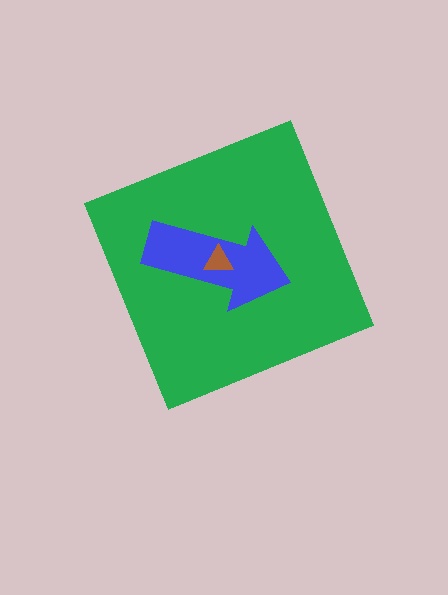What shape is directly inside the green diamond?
The blue arrow.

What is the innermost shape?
The brown triangle.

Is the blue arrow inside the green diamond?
Yes.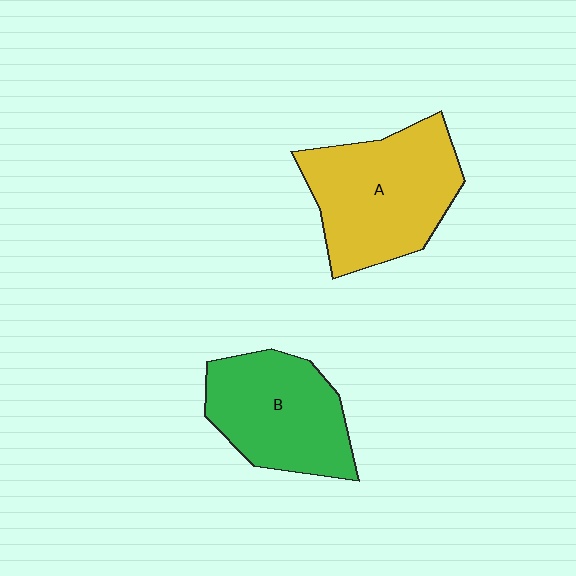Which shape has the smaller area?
Shape B (green).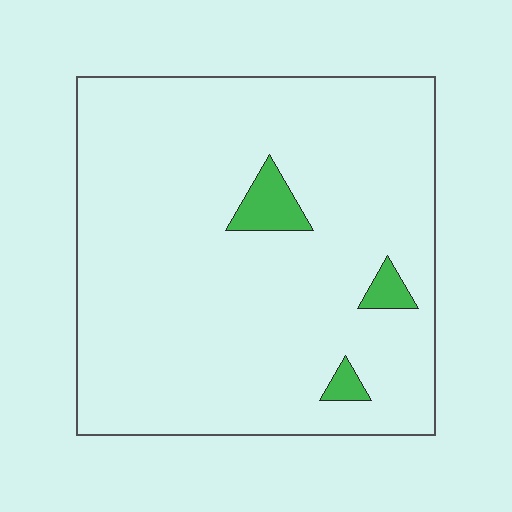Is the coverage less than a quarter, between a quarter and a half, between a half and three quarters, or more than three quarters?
Less than a quarter.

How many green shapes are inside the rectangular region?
3.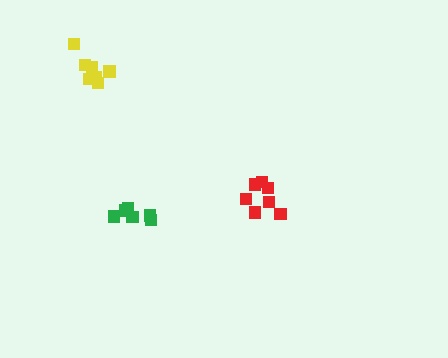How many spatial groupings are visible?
There are 3 spatial groupings.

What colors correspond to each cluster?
The clusters are colored: yellow, green, red.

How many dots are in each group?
Group 1: 7 dots, Group 2: 6 dots, Group 3: 7 dots (20 total).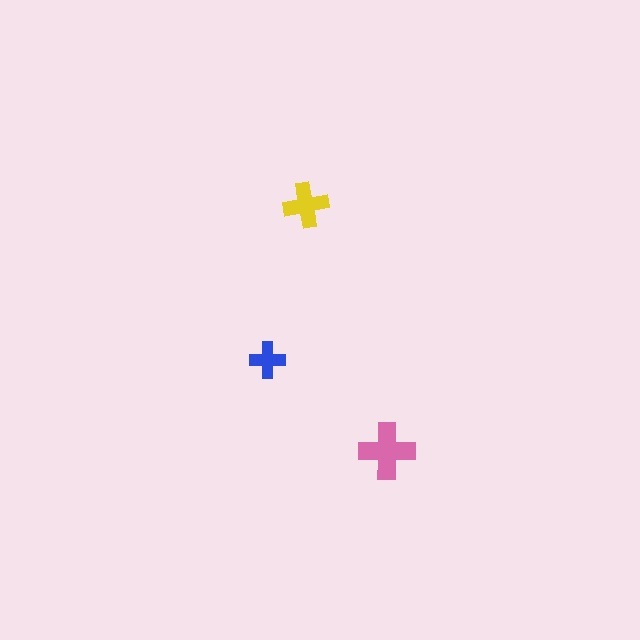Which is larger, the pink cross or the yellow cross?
The pink one.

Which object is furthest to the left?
The blue cross is leftmost.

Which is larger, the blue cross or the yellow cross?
The yellow one.